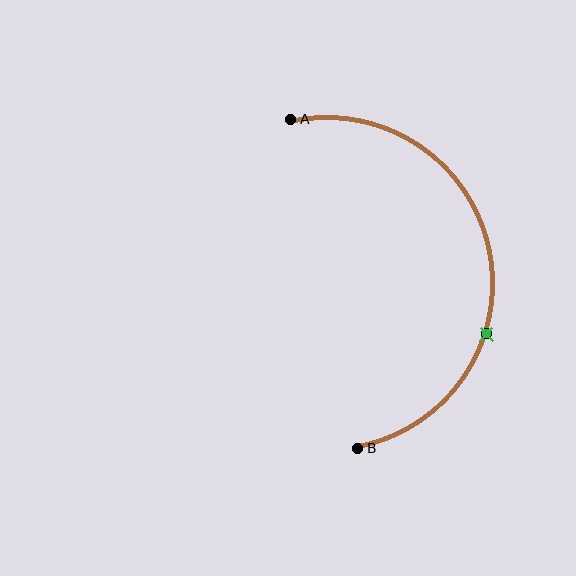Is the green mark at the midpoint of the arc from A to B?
No. The green mark lies on the arc but is closer to endpoint B. The arc midpoint would be at the point on the curve equidistant along the arc from both A and B.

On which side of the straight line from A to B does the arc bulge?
The arc bulges to the right of the straight line connecting A and B.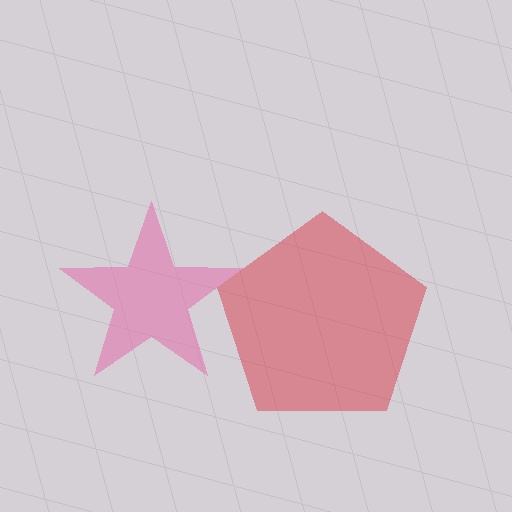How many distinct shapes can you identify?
There are 2 distinct shapes: a red pentagon, a pink star.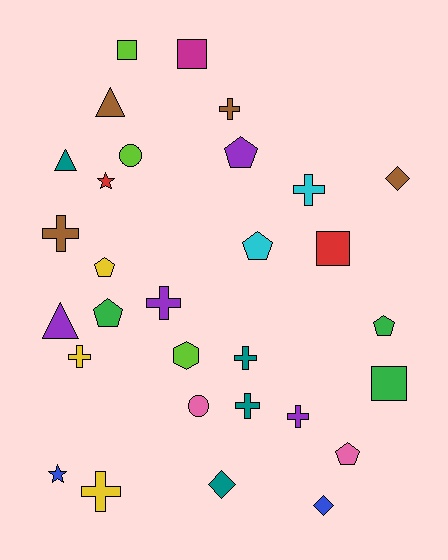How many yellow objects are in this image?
There are 3 yellow objects.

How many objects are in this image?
There are 30 objects.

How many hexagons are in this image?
There is 1 hexagon.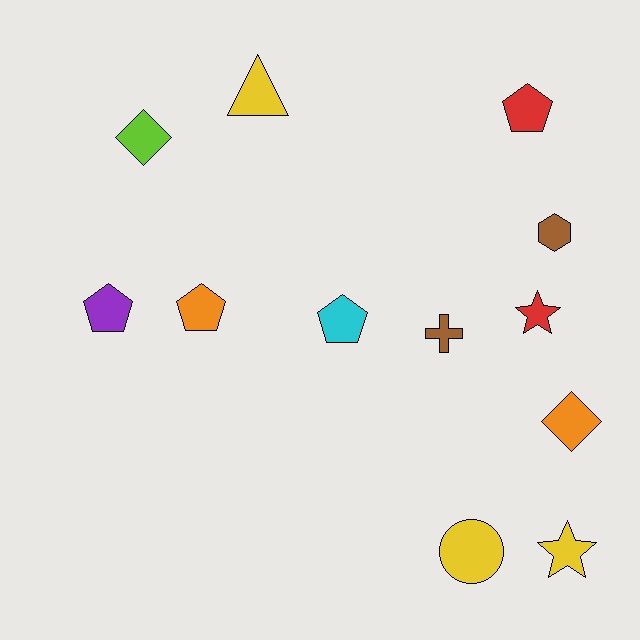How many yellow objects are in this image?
There are 3 yellow objects.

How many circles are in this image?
There is 1 circle.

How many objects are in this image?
There are 12 objects.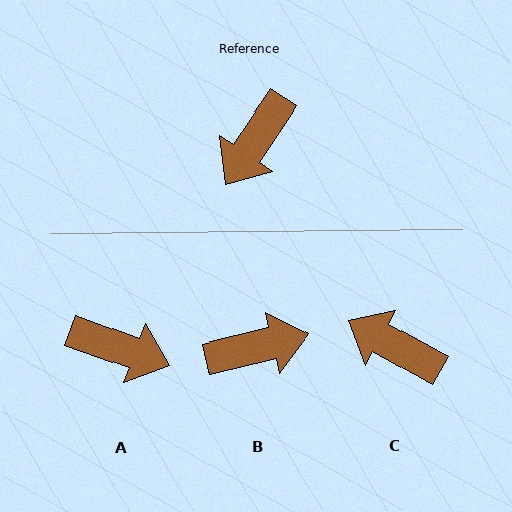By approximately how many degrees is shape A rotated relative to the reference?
Approximately 104 degrees counter-clockwise.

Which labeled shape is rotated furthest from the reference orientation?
B, about 137 degrees away.